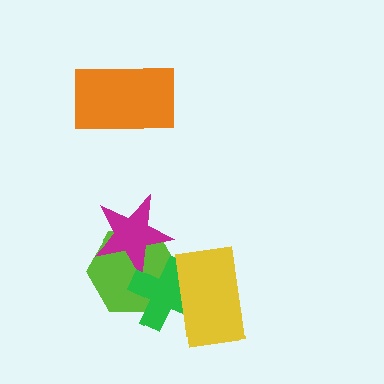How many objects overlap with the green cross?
3 objects overlap with the green cross.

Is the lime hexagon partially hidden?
Yes, it is partially covered by another shape.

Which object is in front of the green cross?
The yellow rectangle is in front of the green cross.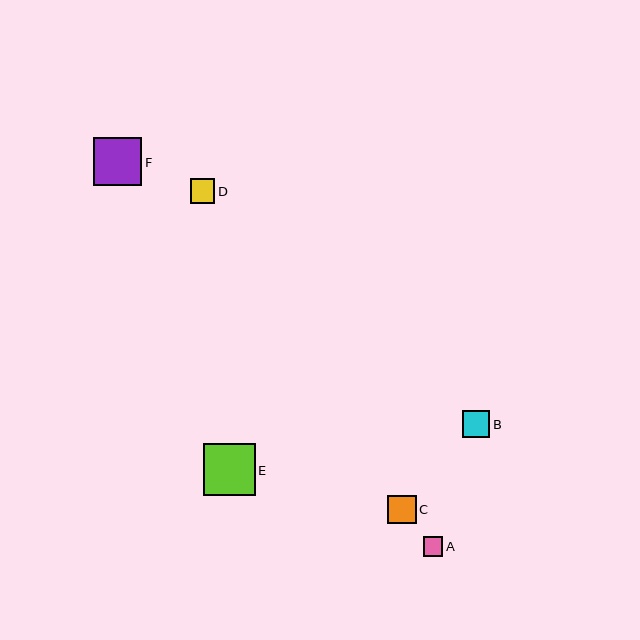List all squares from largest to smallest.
From largest to smallest: E, F, C, B, D, A.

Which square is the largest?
Square E is the largest with a size of approximately 51 pixels.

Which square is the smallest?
Square A is the smallest with a size of approximately 20 pixels.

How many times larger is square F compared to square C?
Square F is approximately 1.7 times the size of square C.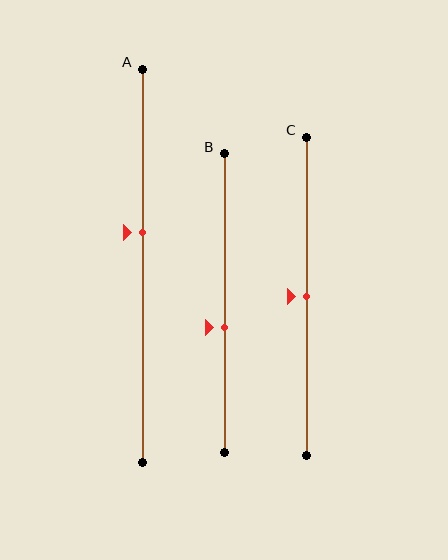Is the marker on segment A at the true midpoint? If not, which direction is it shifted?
No, the marker on segment A is shifted upward by about 8% of the segment length.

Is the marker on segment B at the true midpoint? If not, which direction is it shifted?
No, the marker on segment B is shifted downward by about 8% of the segment length.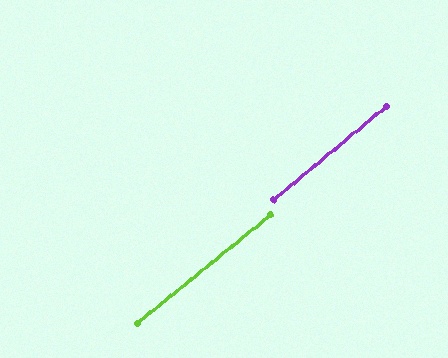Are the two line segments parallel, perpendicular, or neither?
Parallel — their directions differ by only 0.5°.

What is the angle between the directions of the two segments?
Approximately 0 degrees.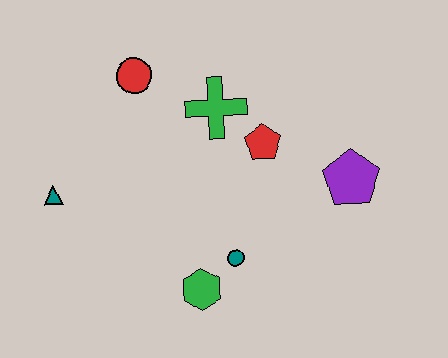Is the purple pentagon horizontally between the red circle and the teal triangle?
No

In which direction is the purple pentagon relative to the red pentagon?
The purple pentagon is to the right of the red pentagon.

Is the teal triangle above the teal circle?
Yes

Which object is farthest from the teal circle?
The red circle is farthest from the teal circle.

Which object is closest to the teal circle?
The green hexagon is closest to the teal circle.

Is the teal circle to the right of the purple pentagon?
No